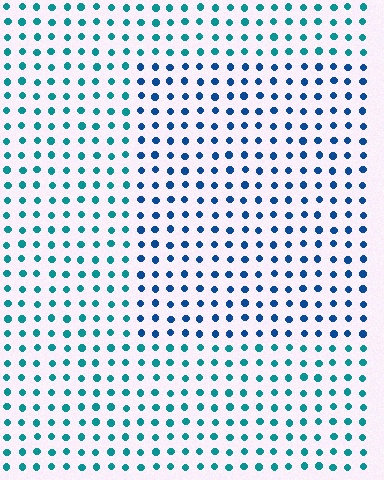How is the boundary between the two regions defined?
The boundary is defined purely by a slight shift in hue (about 33 degrees). Spacing, size, and orientation are identical on both sides.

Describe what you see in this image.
The image is filled with small teal elements in a uniform arrangement. A rectangle-shaped region is visible where the elements are tinted to a slightly different hue, forming a subtle color boundary.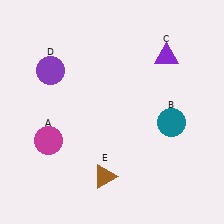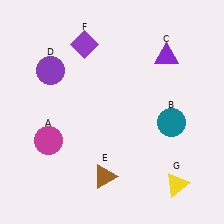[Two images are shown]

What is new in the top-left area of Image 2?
A purple diamond (F) was added in the top-left area of Image 2.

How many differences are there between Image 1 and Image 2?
There are 2 differences between the two images.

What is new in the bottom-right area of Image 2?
A yellow triangle (G) was added in the bottom-right area of Image 2.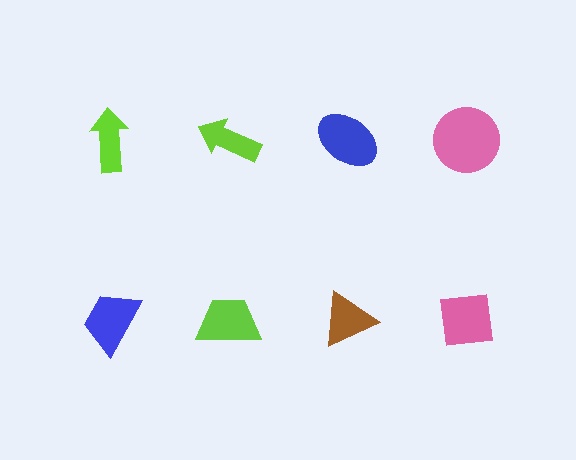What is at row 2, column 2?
A lime trapezoid.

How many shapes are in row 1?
4 shapes.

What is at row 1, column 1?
A lime arrow.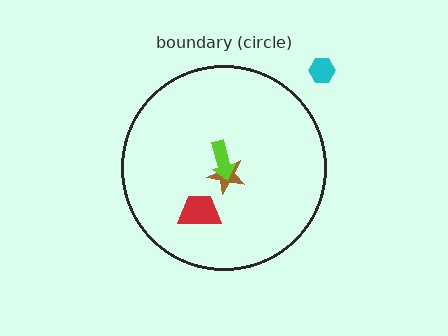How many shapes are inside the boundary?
3 inside, 1 outside.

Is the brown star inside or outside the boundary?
Inside.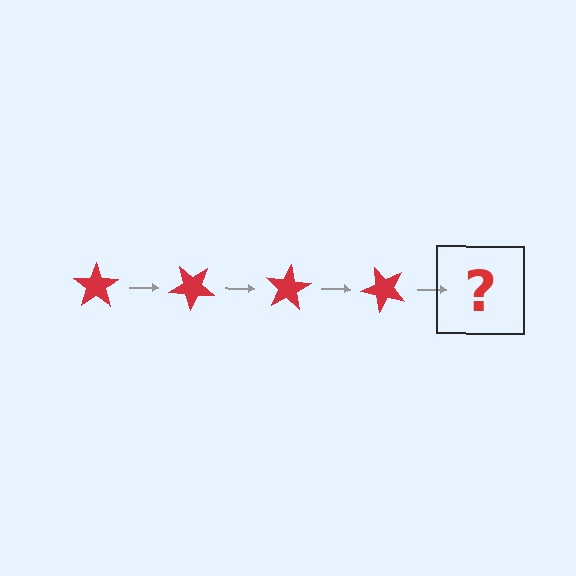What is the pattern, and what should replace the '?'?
The pattern is that the star rotates 40 degrees each step. The '?' should be a red star rotated 160 degrees.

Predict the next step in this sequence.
The next step is a red star rotated 160 degrees.